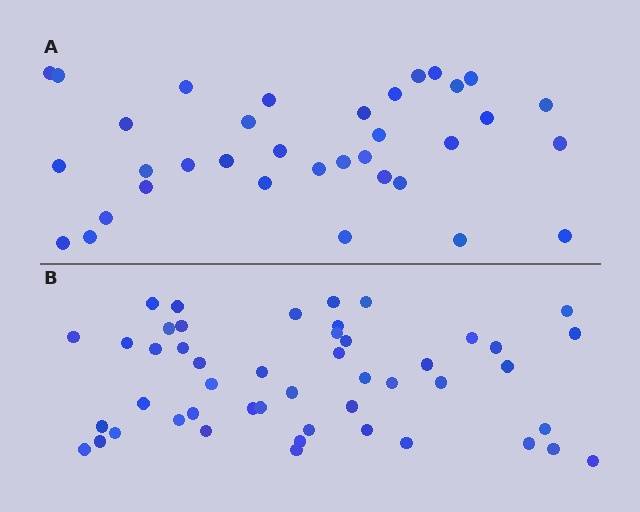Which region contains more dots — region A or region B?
Region B (the bottom region) has more dots.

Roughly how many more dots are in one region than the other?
Region B has approximately 15 more dots than region A.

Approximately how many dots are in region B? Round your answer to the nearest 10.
About 50 dots. (The exact count is 48, which rounds to 50.)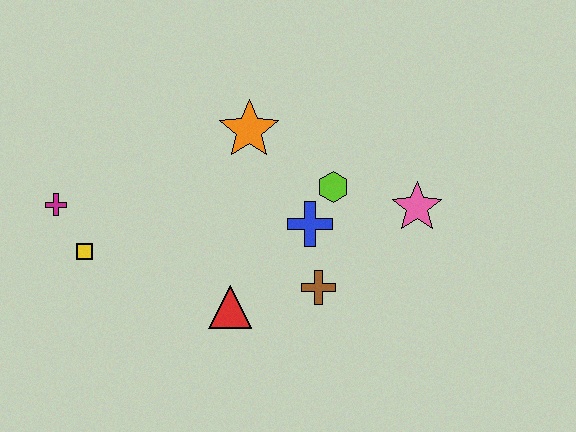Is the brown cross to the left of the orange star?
No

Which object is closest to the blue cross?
The lime hexagon is closest to the blue cross.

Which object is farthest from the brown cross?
The magenta cross is farthest from the brown cross.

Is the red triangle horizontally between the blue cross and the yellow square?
Yes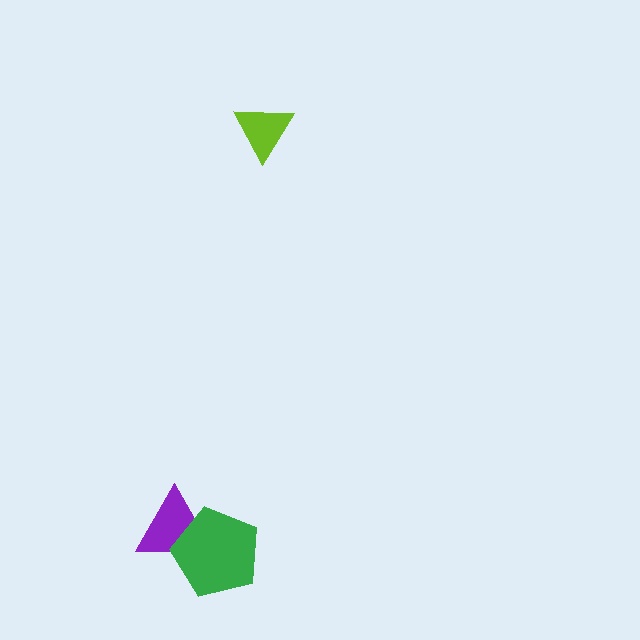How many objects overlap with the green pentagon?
1 object overlaps with the green pentagon.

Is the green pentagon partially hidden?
No, no other shape covers it.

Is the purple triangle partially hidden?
Yes, it is partially covered by another shape.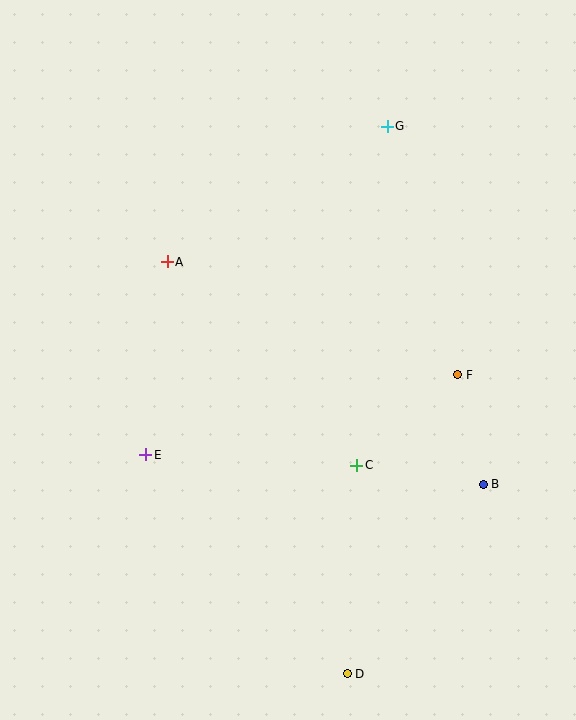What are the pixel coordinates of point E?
Point E is at (146, 455).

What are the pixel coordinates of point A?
Point A is at (167, 262).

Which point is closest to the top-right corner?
Point G is closest to the top-right corner.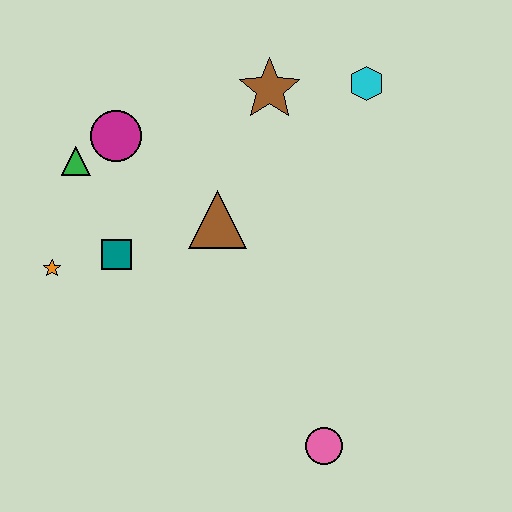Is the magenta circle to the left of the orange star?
No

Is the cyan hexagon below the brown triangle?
No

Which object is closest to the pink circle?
The brown triangle is closest to the pink circle.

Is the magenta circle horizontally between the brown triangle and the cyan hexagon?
No